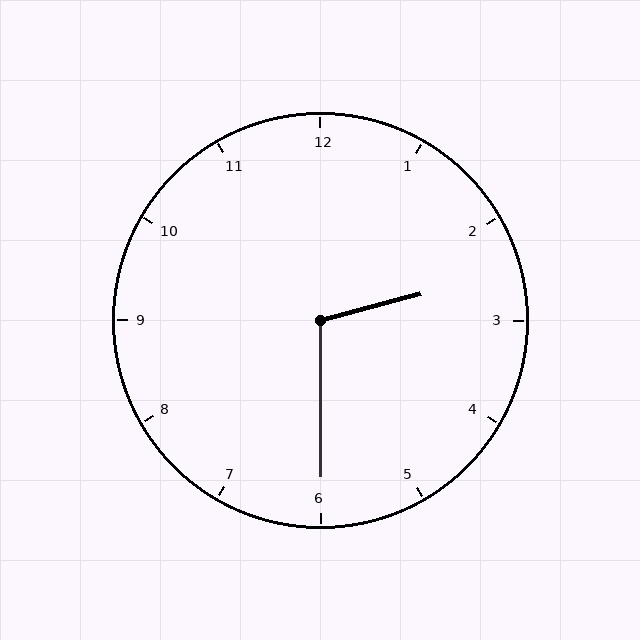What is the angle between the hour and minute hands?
Approximately 105 degrees.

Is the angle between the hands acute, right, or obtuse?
It is obtuse.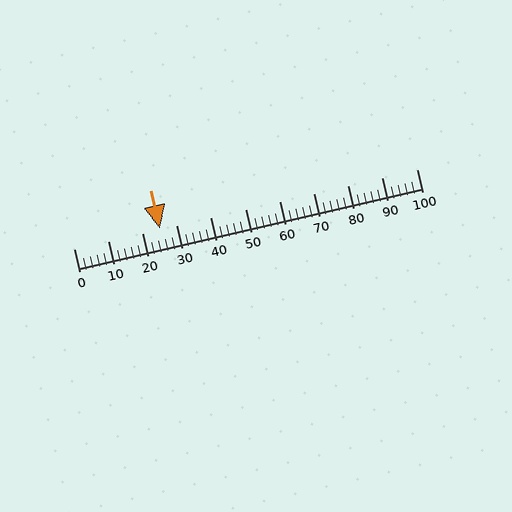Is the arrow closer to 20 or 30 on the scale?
The arrow is closer to 30.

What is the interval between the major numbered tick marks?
The major tick marks are spaced 10 units apart.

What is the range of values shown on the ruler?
The ruler shows values from 0 to 100.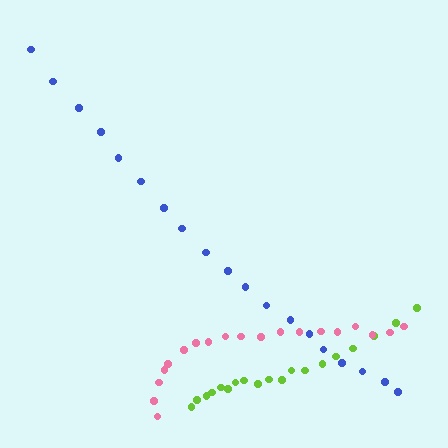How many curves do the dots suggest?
There are 3 distinct paths.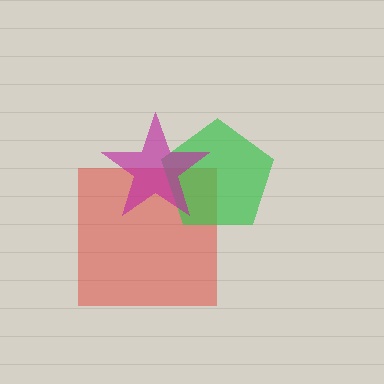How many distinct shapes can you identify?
There are 3 distinct shapes: a red square, a green pentagon, a magenta star.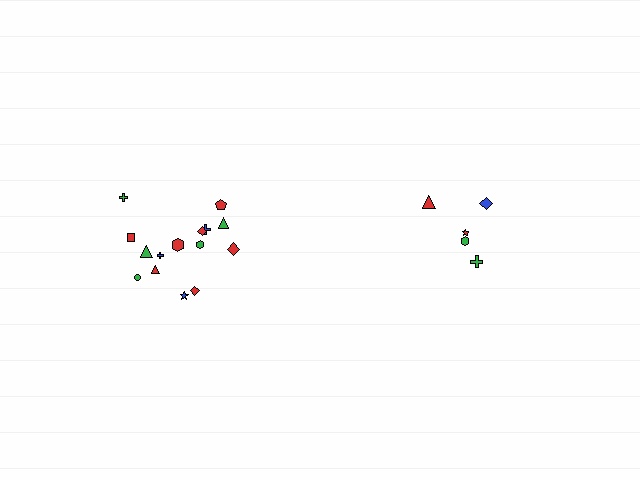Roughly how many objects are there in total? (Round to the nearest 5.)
Roughly 20 objects in total.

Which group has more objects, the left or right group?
The left group.